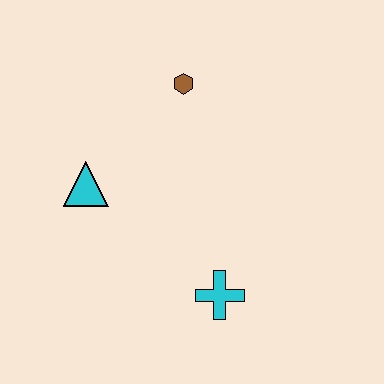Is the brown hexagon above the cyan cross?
Yes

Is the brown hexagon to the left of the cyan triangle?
No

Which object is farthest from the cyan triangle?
The cyan cross is farthest from the cyan triangle.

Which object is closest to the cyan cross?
The cyan triangle is closest to the cyan cross.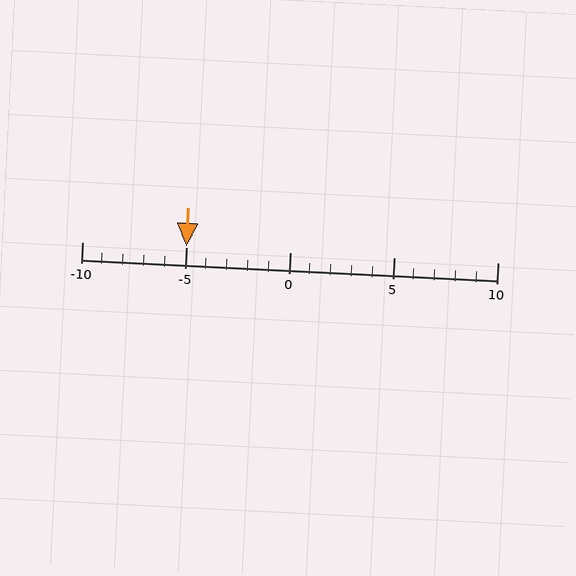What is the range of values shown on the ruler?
The ruler shows values from -10 to 10.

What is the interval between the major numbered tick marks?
The major tick marks are spaced 5 units apart.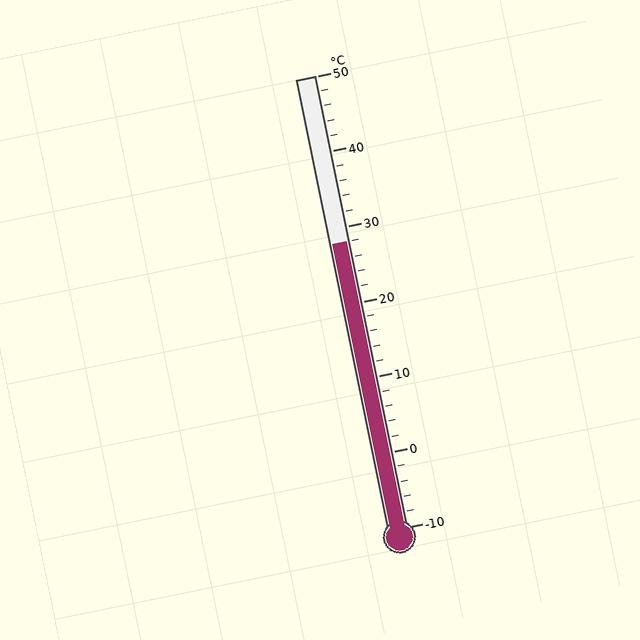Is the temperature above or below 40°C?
The temperature is below 40°C.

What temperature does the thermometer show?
The thermometer shows approximately 28°C.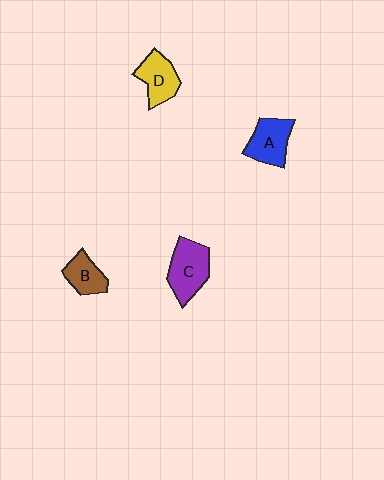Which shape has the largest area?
Shape C (purple).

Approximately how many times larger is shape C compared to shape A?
Approximately 1.2 times.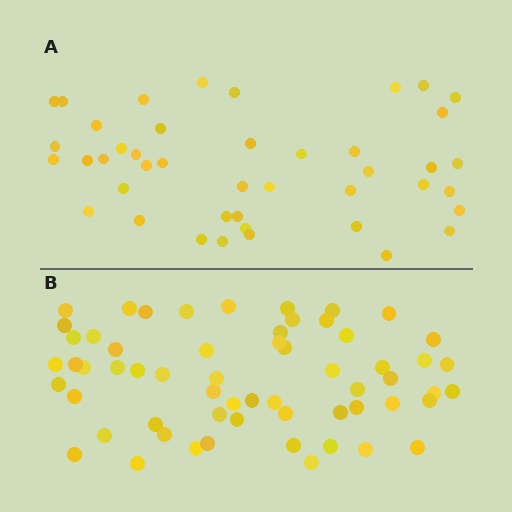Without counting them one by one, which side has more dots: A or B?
Region B (the bottom region) has more dots.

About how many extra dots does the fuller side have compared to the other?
Region B has approximately 15 more dots than region A.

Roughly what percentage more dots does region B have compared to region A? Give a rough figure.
About 40% more.